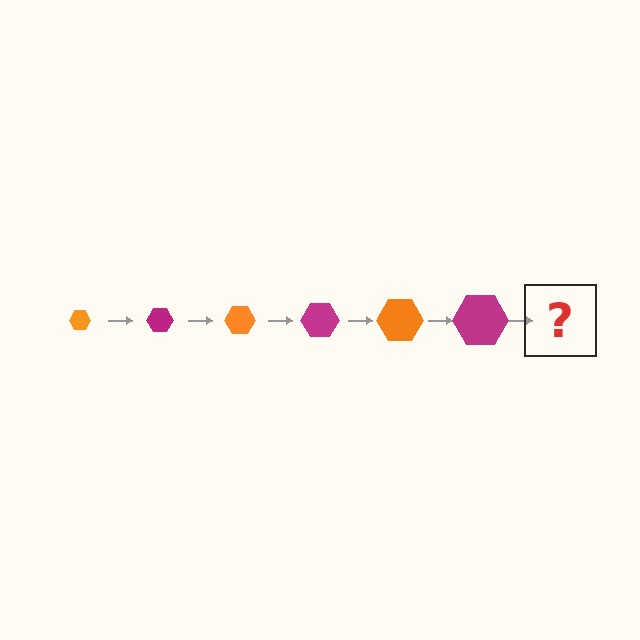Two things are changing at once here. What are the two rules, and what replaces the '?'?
The two rules are that the hexagon grows larger each step and the color cycles through orange and magenta. The '?' should be an orange hexagon, larger than the previous one.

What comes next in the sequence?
The next element should be an orange hexagon, larger than the previous one.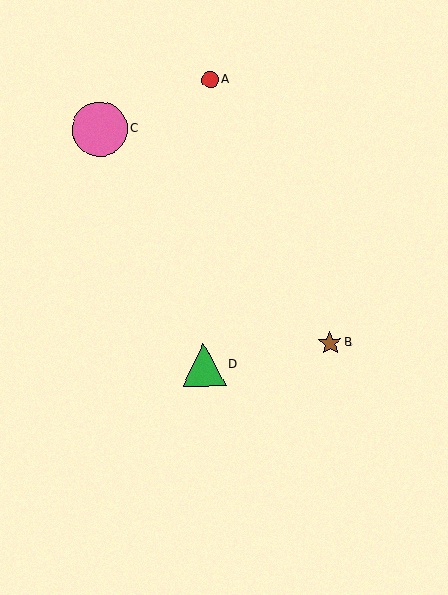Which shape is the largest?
The pink circle (labeled C) is the largest.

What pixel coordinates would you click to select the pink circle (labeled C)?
Click at (100, 129) to select the pink circle C.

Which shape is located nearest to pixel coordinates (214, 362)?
The green triangle (labeled D) at (204, 364) is nearest to that location.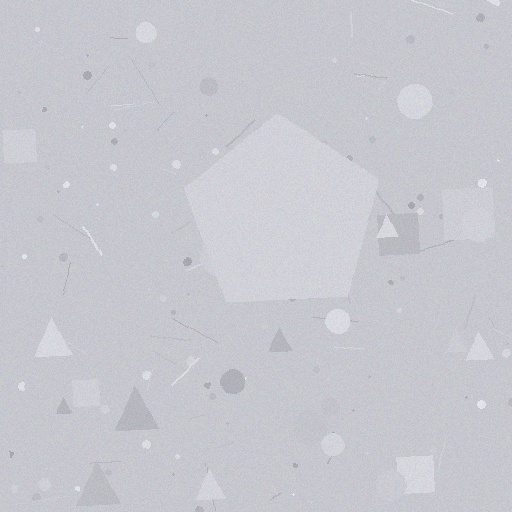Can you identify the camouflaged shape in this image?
The camouflaged shape is a pentagon.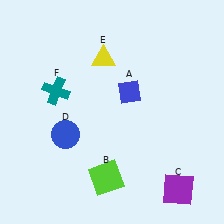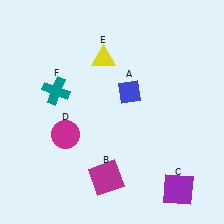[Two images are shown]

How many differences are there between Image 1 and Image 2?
There are 2 differences between the two images.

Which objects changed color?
B changed from lime to magenta. D changed from blue to magenta.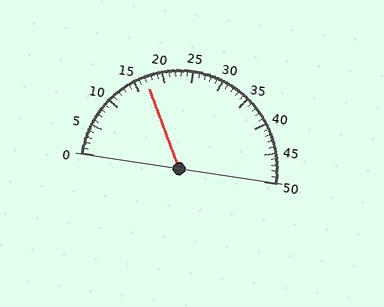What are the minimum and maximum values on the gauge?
The gauge ranges from 0 to 50.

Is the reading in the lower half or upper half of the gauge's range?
The reading is in the lower half of the range (0 to 50).